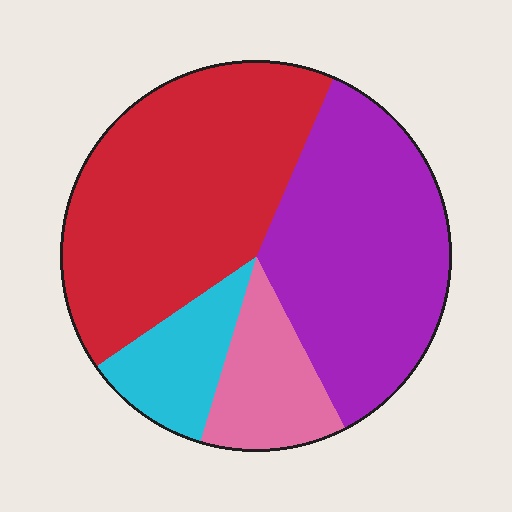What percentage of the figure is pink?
Pink takes up less than a sixth of the figure.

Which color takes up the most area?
Red, at roughly 40%.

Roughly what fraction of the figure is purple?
Purple takes up about three eighths (3/8) of the figure.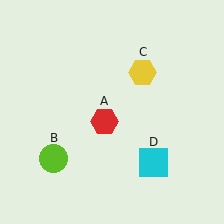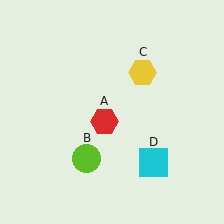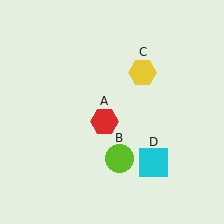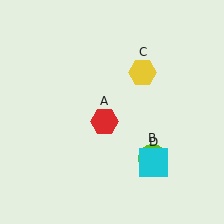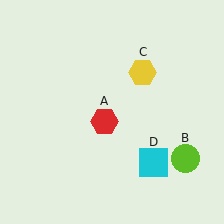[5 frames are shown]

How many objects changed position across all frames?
1 object changed position: lime circle (object B).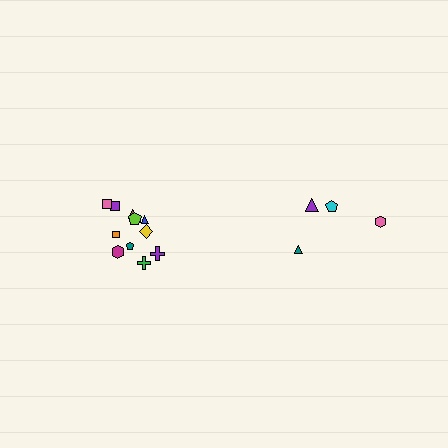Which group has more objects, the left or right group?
The left group.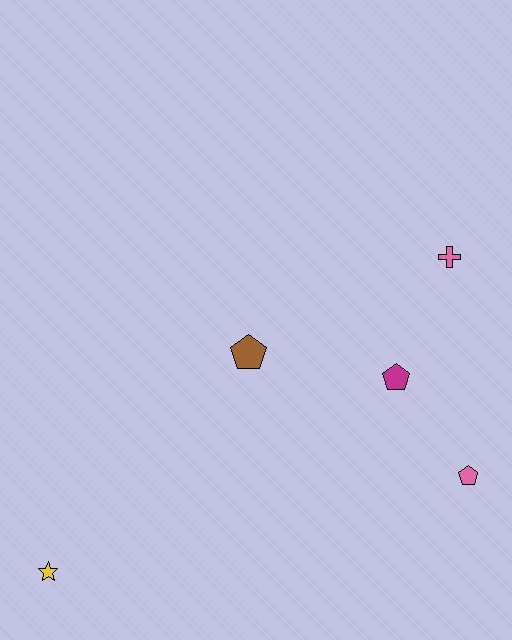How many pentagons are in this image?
There are 3 pentagons.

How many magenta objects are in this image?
There is 1 magenta object.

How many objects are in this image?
There are 5 objects.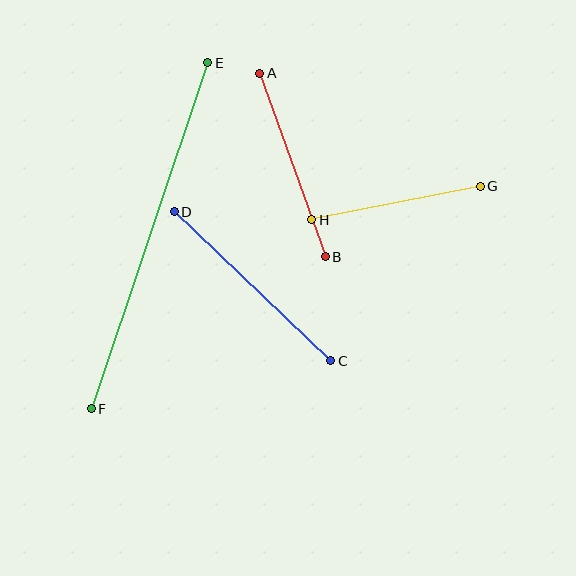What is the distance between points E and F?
The distance is approximately 365 pixels.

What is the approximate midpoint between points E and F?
The midpoint is at approximately (150, 236) pixels.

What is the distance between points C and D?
The distance is approximately 216 pixels.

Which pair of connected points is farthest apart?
Points E and F are farthest apart.